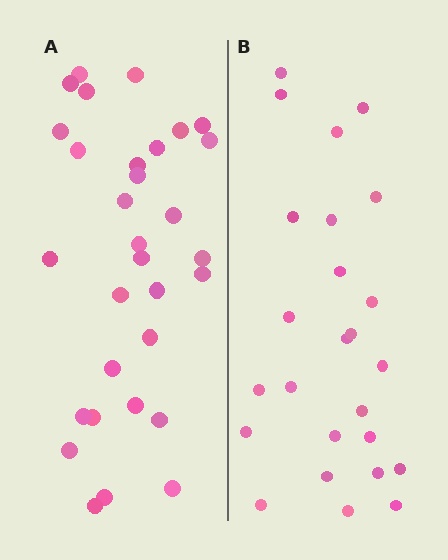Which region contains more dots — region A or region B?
Region A (the left region) has more dots.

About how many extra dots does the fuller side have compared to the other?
Region A has about 6 more dots than region B.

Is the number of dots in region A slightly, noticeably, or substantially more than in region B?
Region A has only slightly more — the two regions are fairly close. The ratio is roughly 1.2 to 1.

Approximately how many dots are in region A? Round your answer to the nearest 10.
About 30 dots. (The exact count is 31, which rounds to 30.)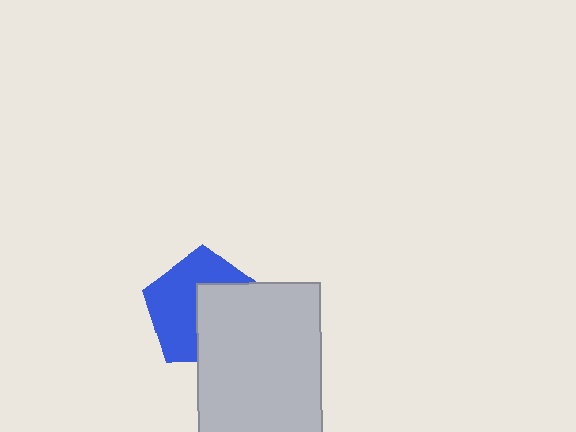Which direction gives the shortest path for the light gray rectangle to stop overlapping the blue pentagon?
Moving toward the lower-right gives the shortest separation.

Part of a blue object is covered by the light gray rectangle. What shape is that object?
It is a pentagon.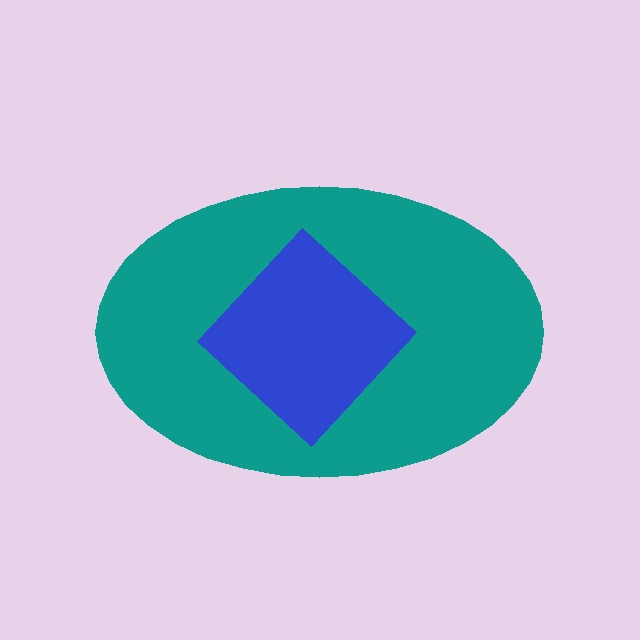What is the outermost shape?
The teal ellipse.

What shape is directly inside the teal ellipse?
The blue diamond.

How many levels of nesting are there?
2.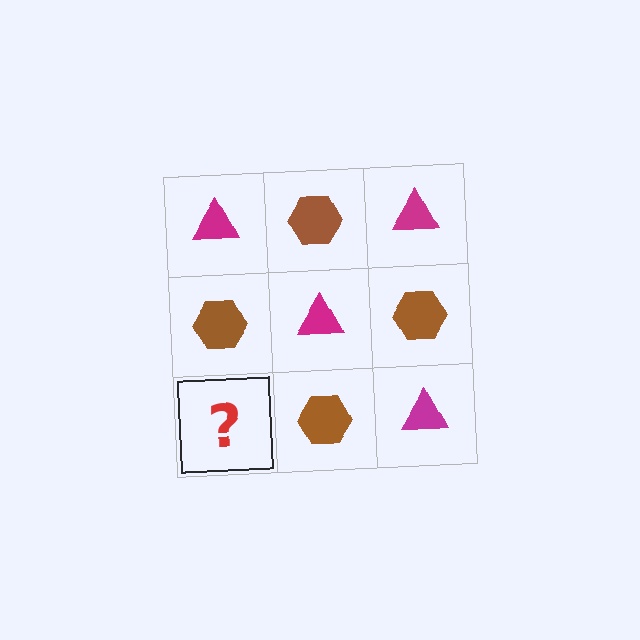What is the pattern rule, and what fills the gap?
The rule is that it alternates magenta triangle and brown hexagon in a checkerboard pattern. The gap should be filled with a magenta triangle.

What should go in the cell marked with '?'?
The missing cell should contain a magenta triangle.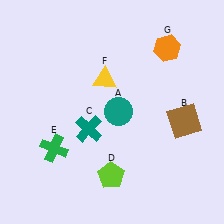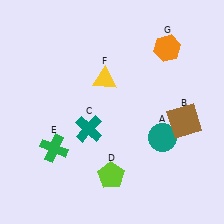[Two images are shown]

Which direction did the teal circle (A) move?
The teal circle (A) moved right.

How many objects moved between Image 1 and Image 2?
1 object moved between the two images.